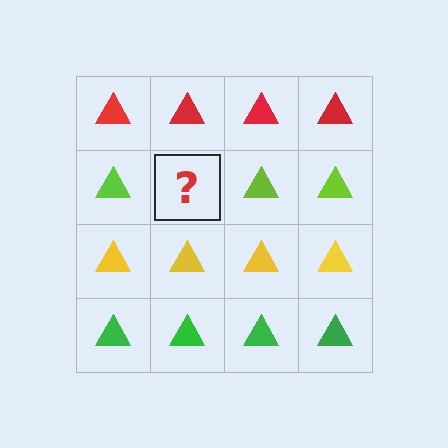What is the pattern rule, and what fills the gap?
The rule is that each row has a consistent color. The gap should be filled with a lime triangle.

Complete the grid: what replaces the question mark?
The question mark should be replaced with a lime triangle.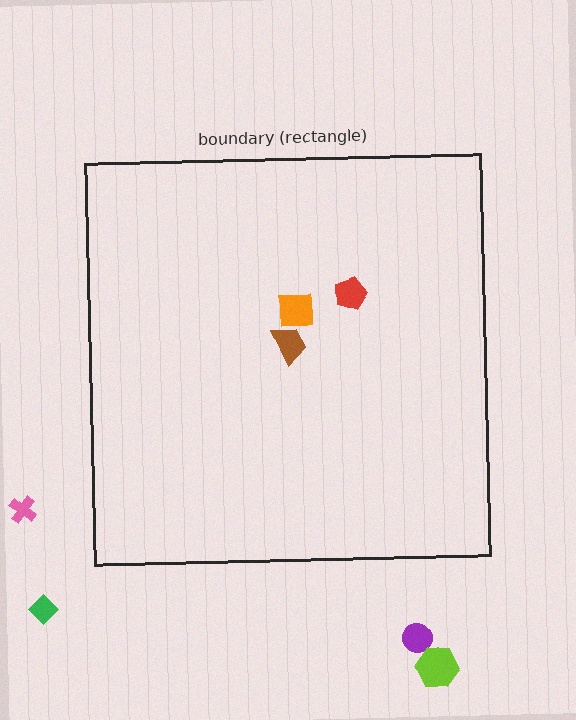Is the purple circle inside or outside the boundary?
Outside.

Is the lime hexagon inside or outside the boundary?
Outside.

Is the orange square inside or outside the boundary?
Inside.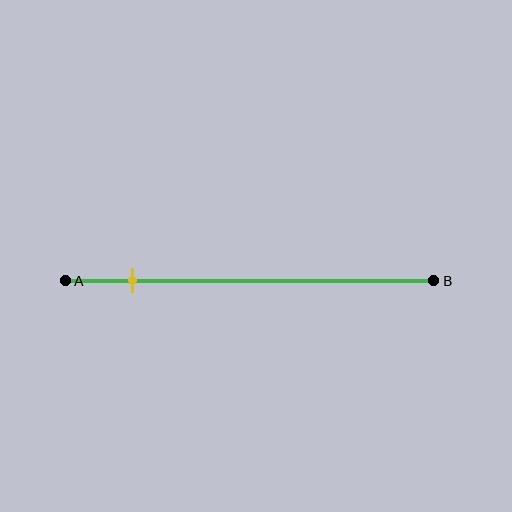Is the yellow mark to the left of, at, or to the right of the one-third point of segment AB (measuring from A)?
The yellow mark is to the left of the one-third point of segment AB.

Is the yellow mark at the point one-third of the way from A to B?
No, the mark is at about 20% from A, not at the 33% one-third point.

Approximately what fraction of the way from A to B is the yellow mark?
The yellow mark is approximately 20% of the way from A to B.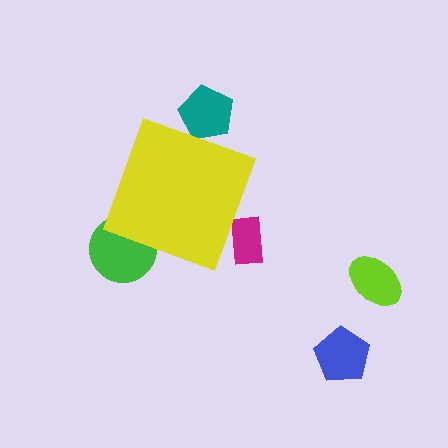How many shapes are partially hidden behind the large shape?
3 shapes are partially hidden.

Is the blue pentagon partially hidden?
No, the blue pentagon is fully visible.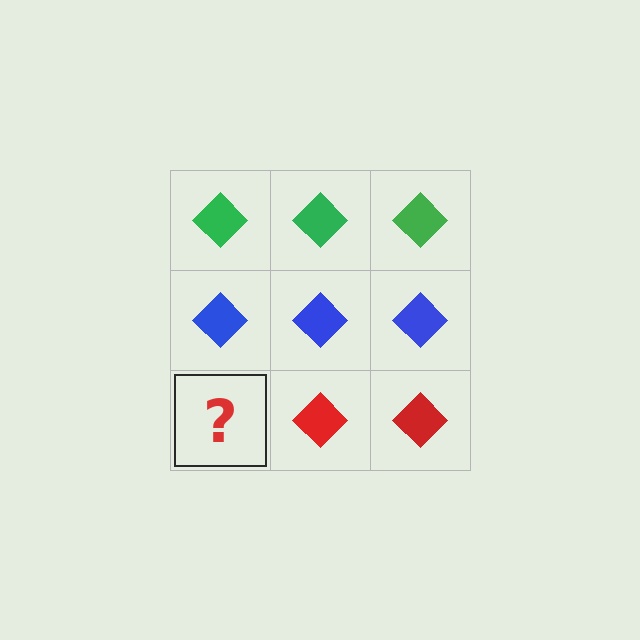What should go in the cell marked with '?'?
The missing cell should contain a red diamond.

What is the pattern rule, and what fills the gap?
The rule is that each row has a consistent color. The gap should be filled with a red diamond.